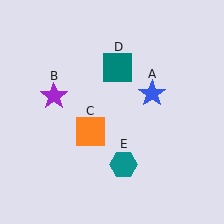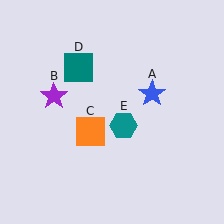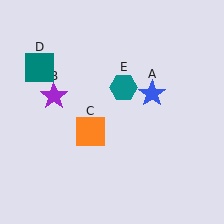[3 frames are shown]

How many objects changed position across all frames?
2 objects changed position: teal square (object D), teal hexagon (object E).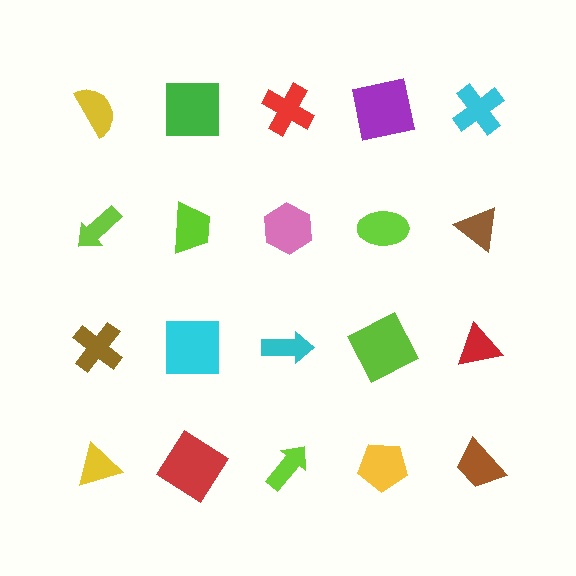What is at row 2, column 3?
A pink hexagon.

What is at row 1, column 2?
A green square.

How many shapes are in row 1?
5 shapes.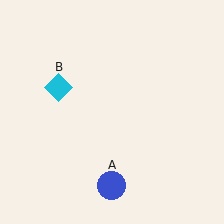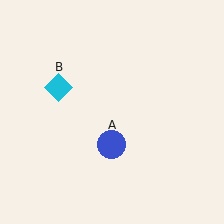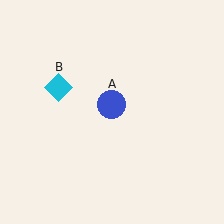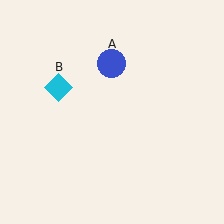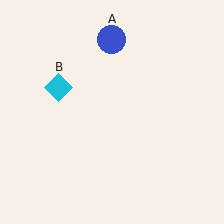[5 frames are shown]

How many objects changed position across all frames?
1 object changed position: blue circle (object A).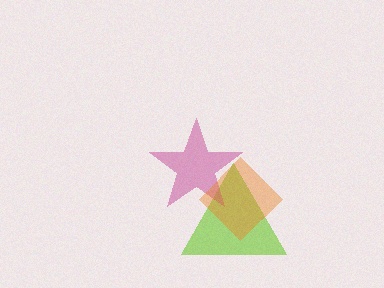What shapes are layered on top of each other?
The layered shapes are: a lime triangle, a magenta star, an orange diamond.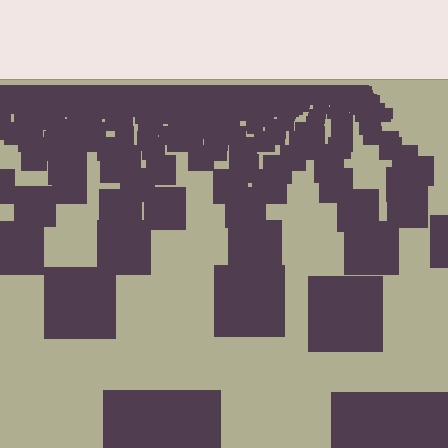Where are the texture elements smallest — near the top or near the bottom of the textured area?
Near the top.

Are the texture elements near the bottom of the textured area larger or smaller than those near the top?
Larger. Near the bottom, elements are closer to the viewer and appear at a bigger on-screen size.